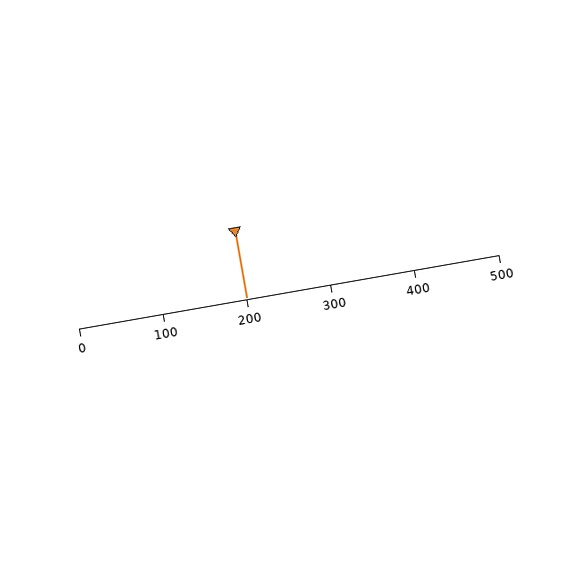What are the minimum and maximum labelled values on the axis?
The axis runs from 0 to 500.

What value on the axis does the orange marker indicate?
The marker indicates approximately 200.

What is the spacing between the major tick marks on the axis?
The major ticks are spaced 100 apart.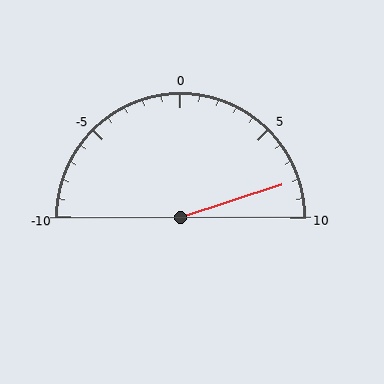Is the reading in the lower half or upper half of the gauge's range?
The reading is in the upper half of the range (-10 to 10).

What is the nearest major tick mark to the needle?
The nearest major tick mark is 10.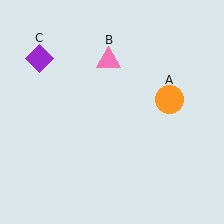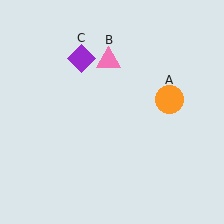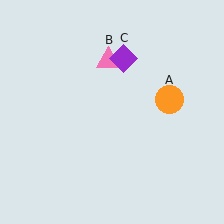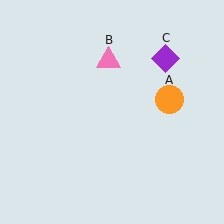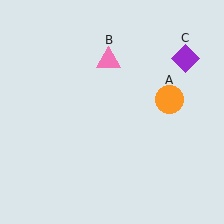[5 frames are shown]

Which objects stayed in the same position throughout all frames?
Orange circle (object A) and pink triangle (object B) remained stationary.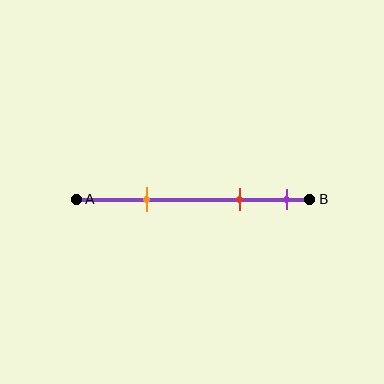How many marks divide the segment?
There are 3 marks dividing the segment.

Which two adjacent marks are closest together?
The red and purple marks are the closest adjacent pair.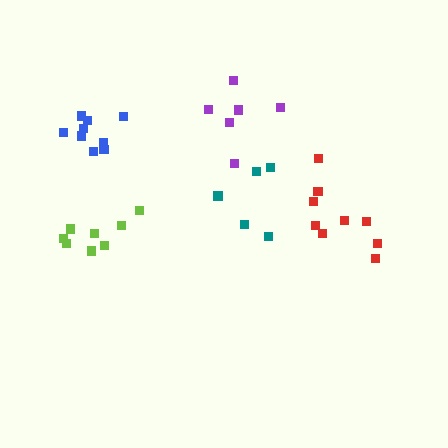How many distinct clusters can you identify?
There are 5 distinct clusters.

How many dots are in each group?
Group 1: 8 dots, Group 2: 9 dots, Group 3: 9 dots, Group 4: 6 dots, Group 5: 5 dots (37 total).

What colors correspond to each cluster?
The clusters are colored: lime, blue, red, purple, teal.